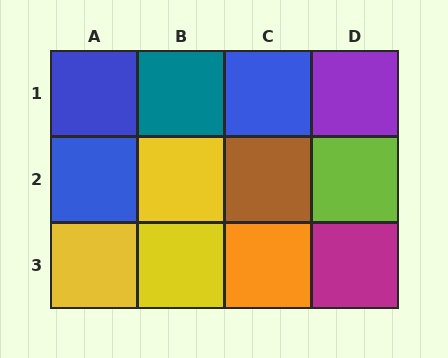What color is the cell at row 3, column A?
Yellow.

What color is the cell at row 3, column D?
Magenta.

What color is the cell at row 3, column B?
Yellow.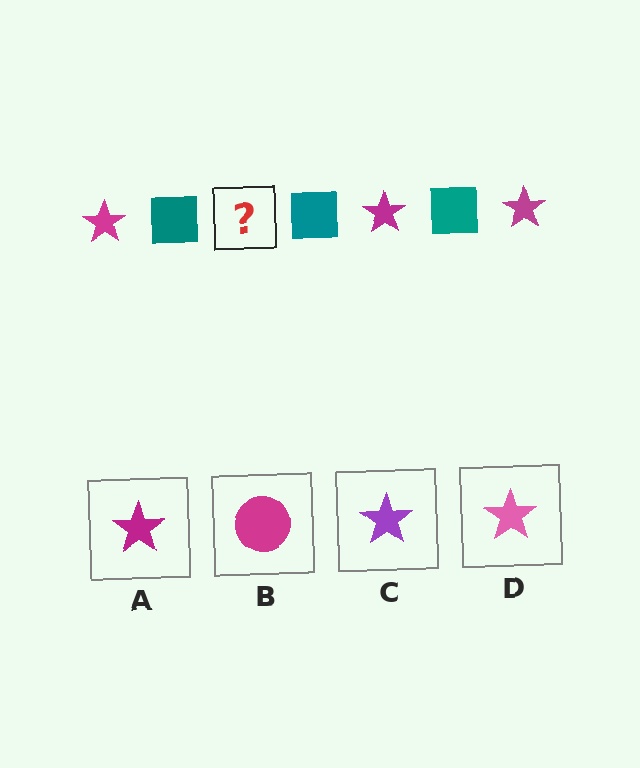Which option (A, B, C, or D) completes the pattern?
A.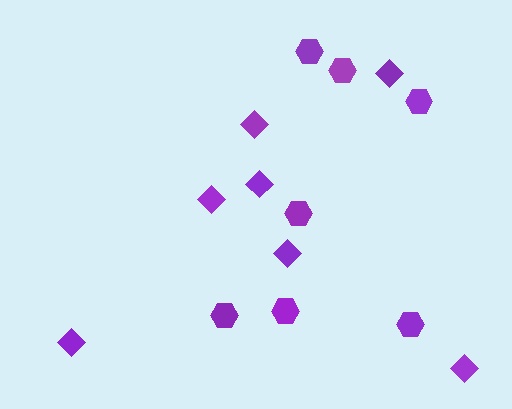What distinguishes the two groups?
There are 2 groups: one group of diamonds (7) and one group of hexagons (7).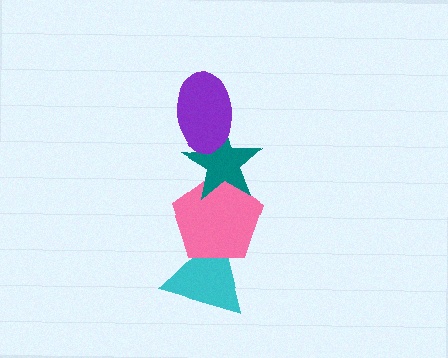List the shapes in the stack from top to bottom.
From top to bottom: the purple ellipse, the teal star, the pink pentagon, the cyan triangle.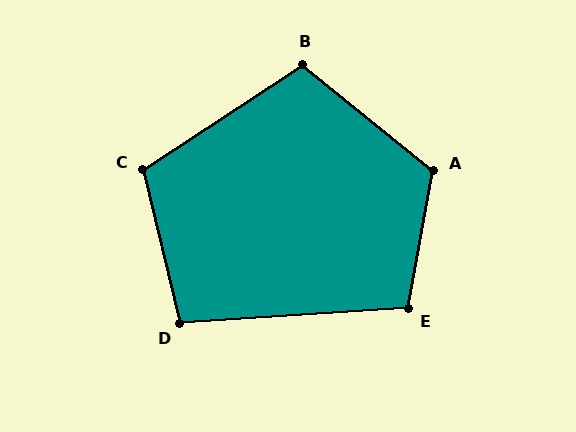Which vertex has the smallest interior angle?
D, at approximately 100 degrees.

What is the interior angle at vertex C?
Approximately 110 degrees (obtuse).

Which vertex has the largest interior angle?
A, at approximately 119 degrees.